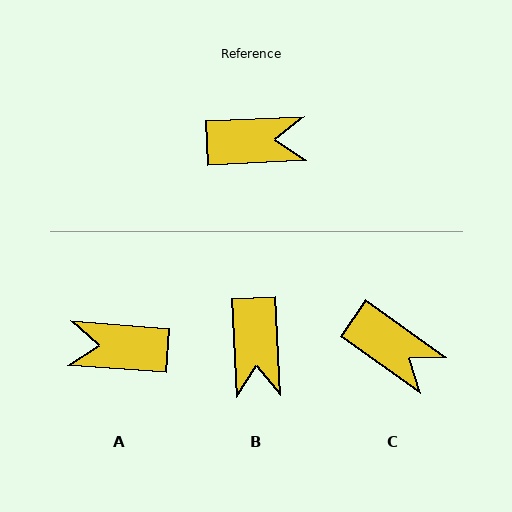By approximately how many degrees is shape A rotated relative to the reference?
Approximately 173 degrees counter-clockwise.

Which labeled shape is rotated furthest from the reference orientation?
A, about 173 degrees away.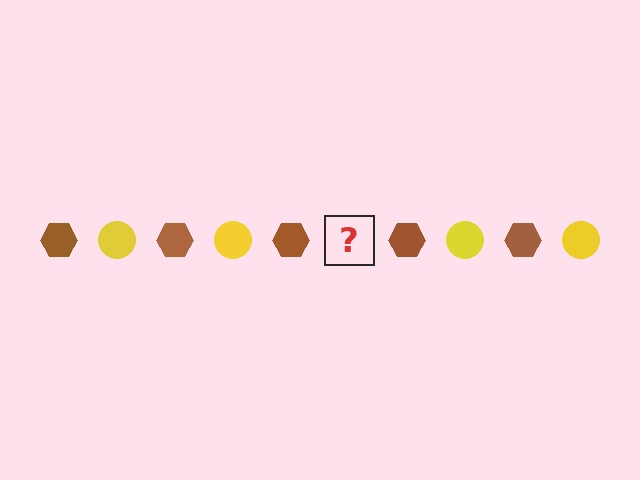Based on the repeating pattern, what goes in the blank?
The blank should be a yellow circle.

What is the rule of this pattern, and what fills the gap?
The rule is that the pattern alternates between brown hexagon and yellow circle. The gap should be filled with a yellow circle.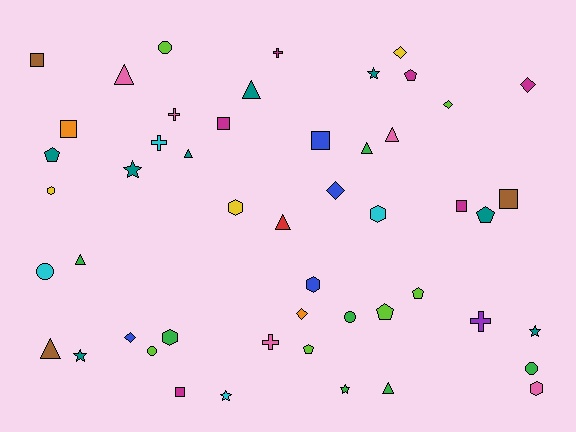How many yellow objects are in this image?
There are 3 yellow objects.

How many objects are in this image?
There are 50 objects.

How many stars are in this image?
There are 6 stars.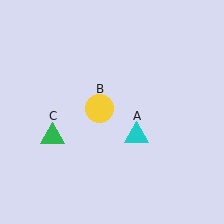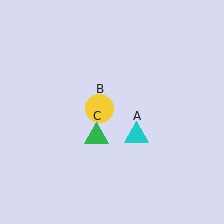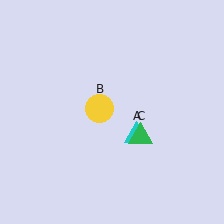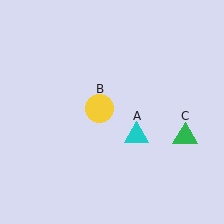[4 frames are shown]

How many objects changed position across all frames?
1 object changed position: green triangle (object C).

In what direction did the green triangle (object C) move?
The green triangle (object C) moved right.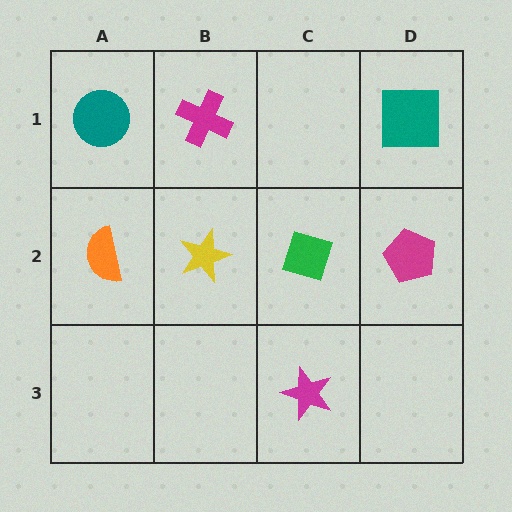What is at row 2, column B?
A yellow star.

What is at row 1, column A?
A teal circle.